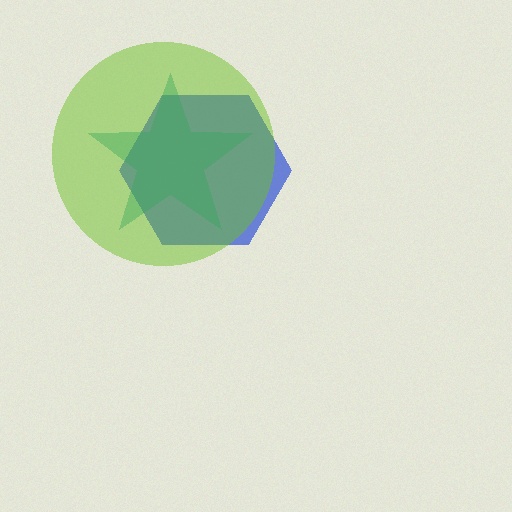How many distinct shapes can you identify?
There are 3 distinct shapes: a blue hexagon, a teal star, a lime circle.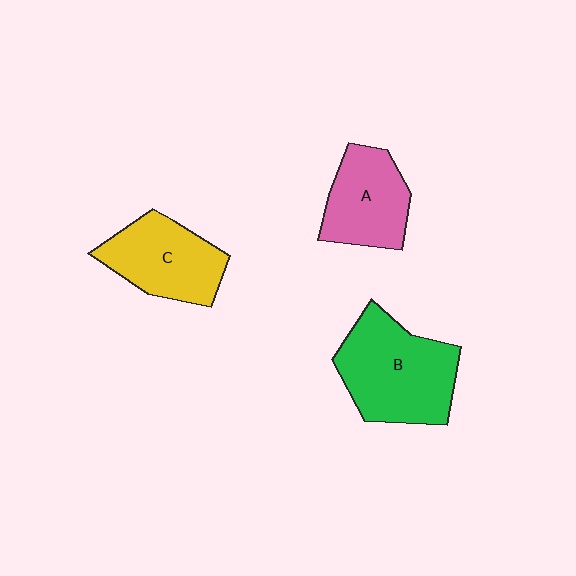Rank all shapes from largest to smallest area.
From largest to smallest: B (green), C (yellow), A (pink).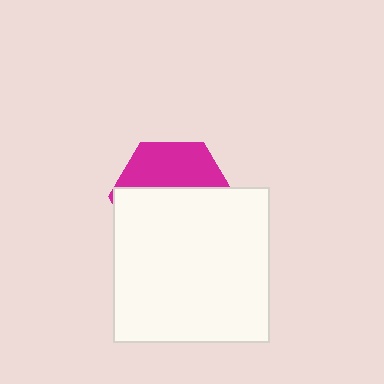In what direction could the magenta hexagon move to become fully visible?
The magenta hexagon could move up. That would shift it out from behind the white square entirely.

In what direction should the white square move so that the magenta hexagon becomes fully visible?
The white square should move down. That is the shortest direction to clear the overlap and leave the magenta hexagon fully visible.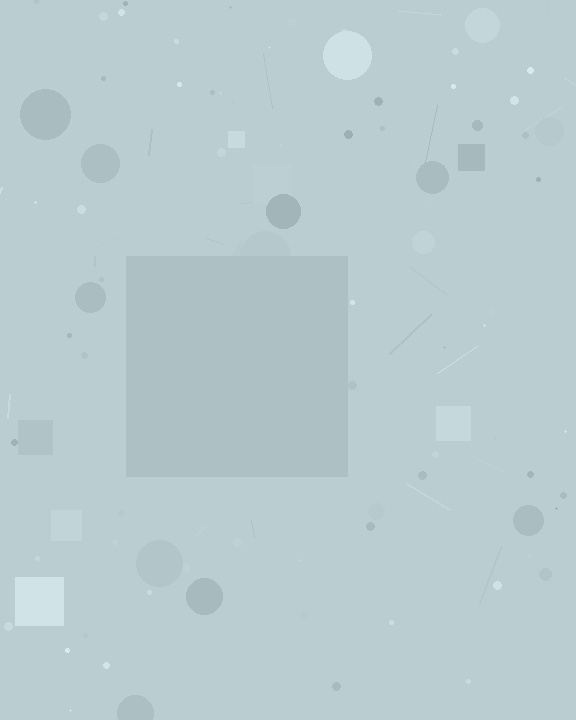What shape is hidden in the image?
A square is hidden in the image.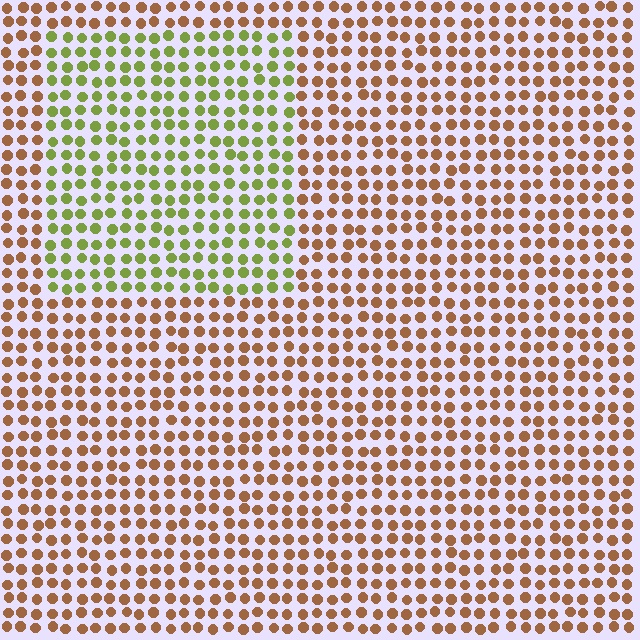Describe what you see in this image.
The image is filled with small brown elements in a uniform arrangement. A rectangle-shaped region is visible where the elements are tinted to a slightly different hue, forming a subtle color boundary.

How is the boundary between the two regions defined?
The boundary is defined purely by a slight shift in hue (about 60 degrees). Spacing, size, and orientation are identical on both sides.